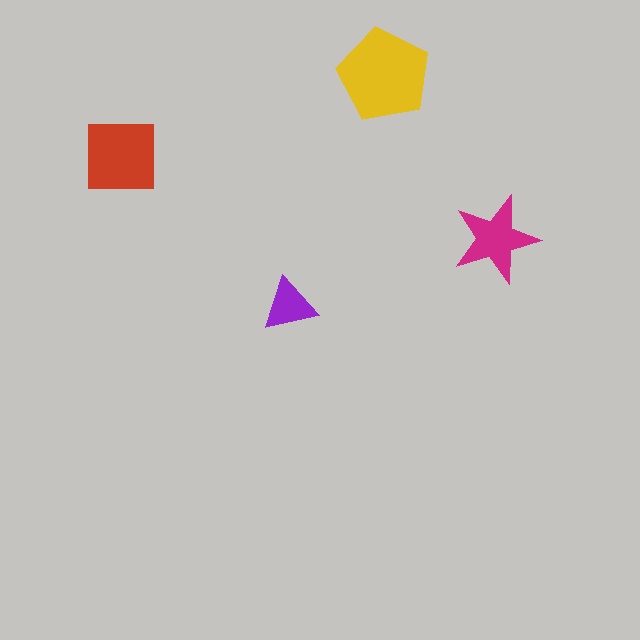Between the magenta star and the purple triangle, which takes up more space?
The magenta star.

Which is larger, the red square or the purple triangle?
The red square.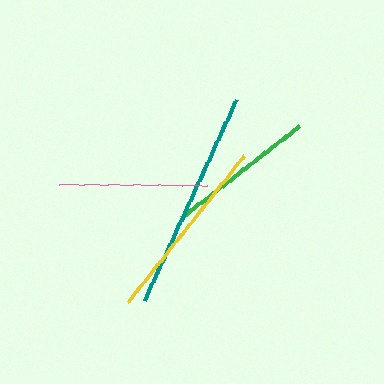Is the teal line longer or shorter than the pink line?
The teal line is longer than the pink line.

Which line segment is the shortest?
The pink line is the shortest at approximately 148 pixels.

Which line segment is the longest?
The teal line is the longest at approximately 221 pixels.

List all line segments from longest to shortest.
From longest to shortest: teal, yellow, green, pink.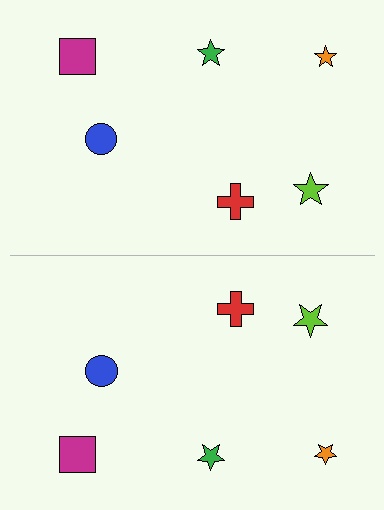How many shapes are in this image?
There are 12 shapes in this image.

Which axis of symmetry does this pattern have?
The pattern has a horizontal axis of symmetry running through the center of the image.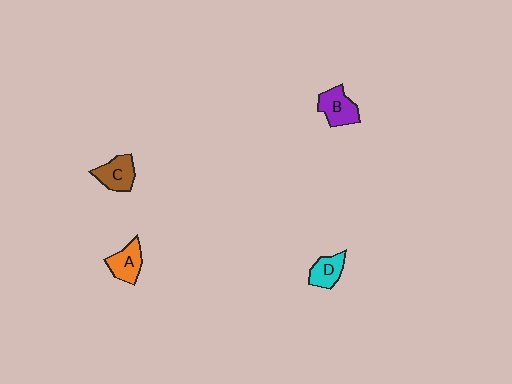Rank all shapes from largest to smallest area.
From largest to smallest: B (purple), C (brown), A (orange), D (cyan).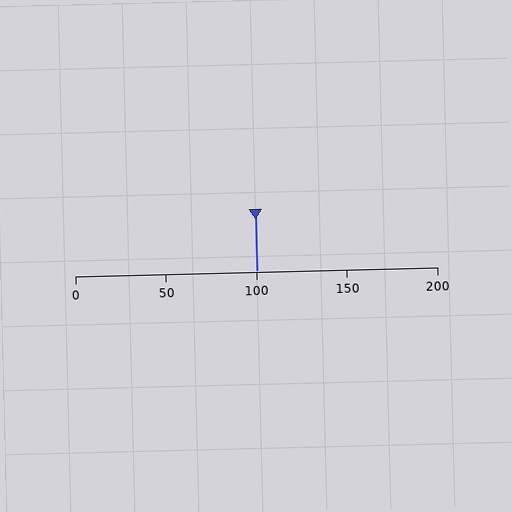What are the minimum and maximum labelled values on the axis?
The axis runs from 0 to 200.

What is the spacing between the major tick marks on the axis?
The major ticks are spaced 50 apart.